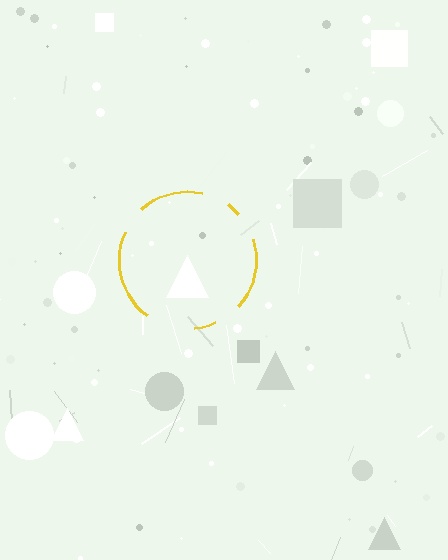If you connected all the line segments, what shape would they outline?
They would outline a circle.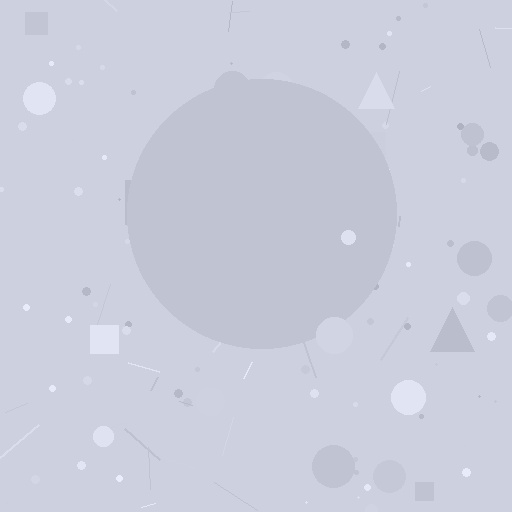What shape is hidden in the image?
A circle is hidden in the image.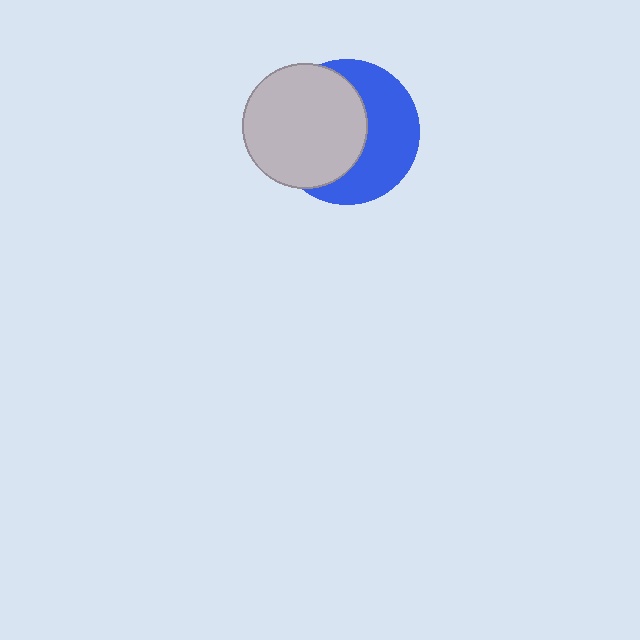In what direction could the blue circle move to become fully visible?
The blue circle could move right. That would shift it out from behind the light gray circle entirely.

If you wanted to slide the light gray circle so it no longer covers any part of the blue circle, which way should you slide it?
Slide it left — that is the most direct way to separate the two shapes.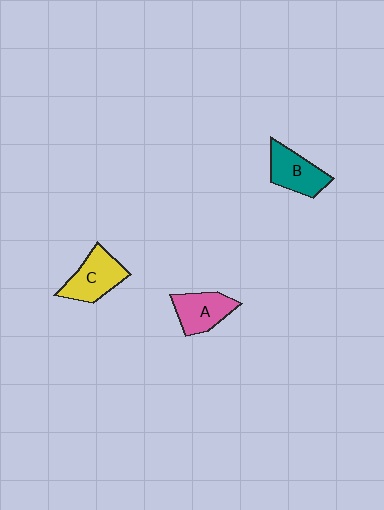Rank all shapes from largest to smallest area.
From largest to smallest: C (yellow), B (teal), A (pink).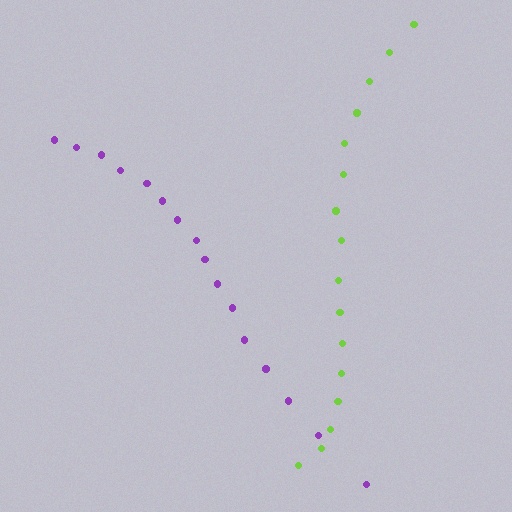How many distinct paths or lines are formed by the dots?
There are 2 distinct paths.